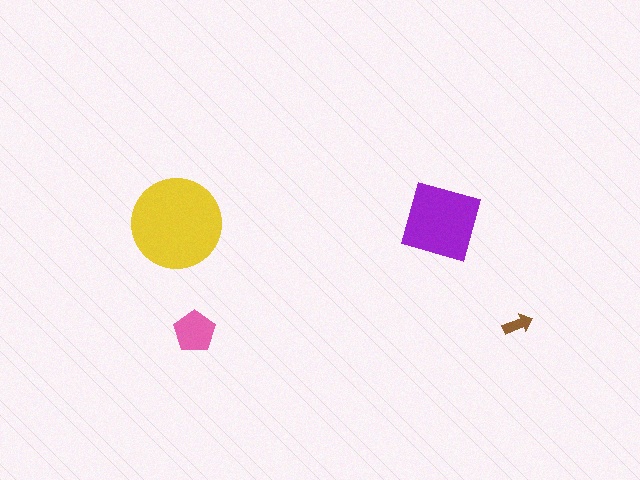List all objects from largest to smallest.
The yellow circle, the purple diamond, the pink pentagon, the brown arrow.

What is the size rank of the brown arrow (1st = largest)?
4th.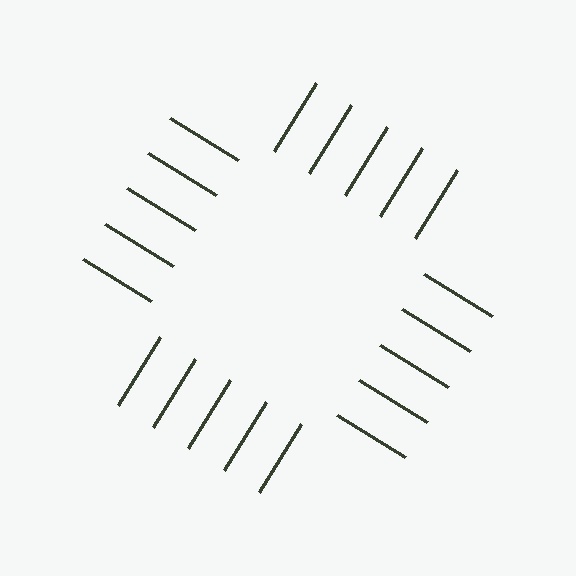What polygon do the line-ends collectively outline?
An illusory square — the line segments terminate on its edges but no continuous stroke is drawn.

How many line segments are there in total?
20 — 5 along each of the 4 edges.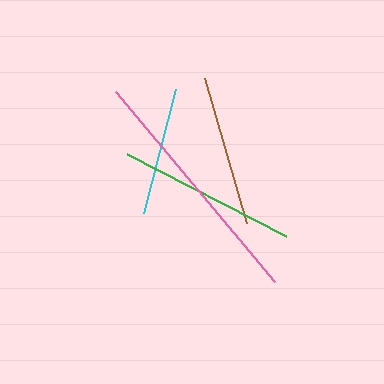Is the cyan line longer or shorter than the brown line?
The brown line is longer than the cyan line.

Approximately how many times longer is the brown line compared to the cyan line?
The brown line is approximately 1.2 times the length of the cyan line.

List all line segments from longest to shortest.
From longest to shortest: pink, green, brown, cyan.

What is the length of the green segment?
The green segment is approximately 178 pixels long.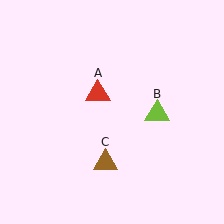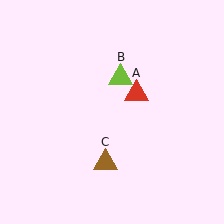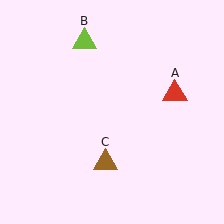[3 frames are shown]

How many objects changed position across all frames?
2 objects changed position: red triangle (object A), lime triangle (object B).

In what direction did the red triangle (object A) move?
The red triangle (object A) moved right.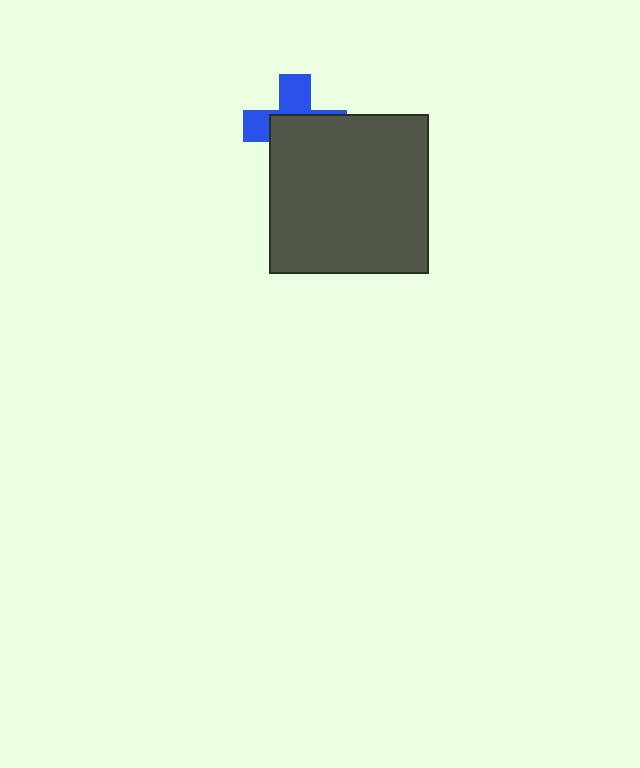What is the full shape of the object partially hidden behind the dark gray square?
The partially hidden object is a blue cross.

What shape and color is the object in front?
The object in front is a dark gray square.